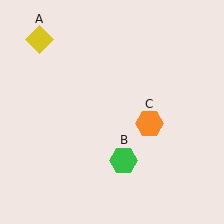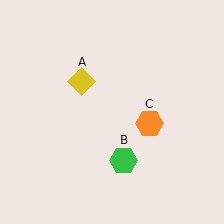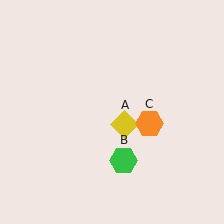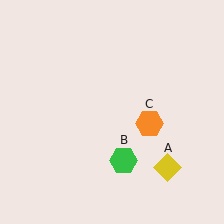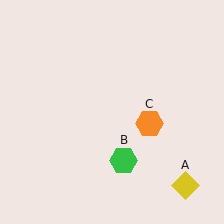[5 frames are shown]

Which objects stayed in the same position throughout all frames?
Green hexagon (object B) and orange hexagon (object C) remained stationary.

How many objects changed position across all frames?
1 object changed position: yellow diamond (object A).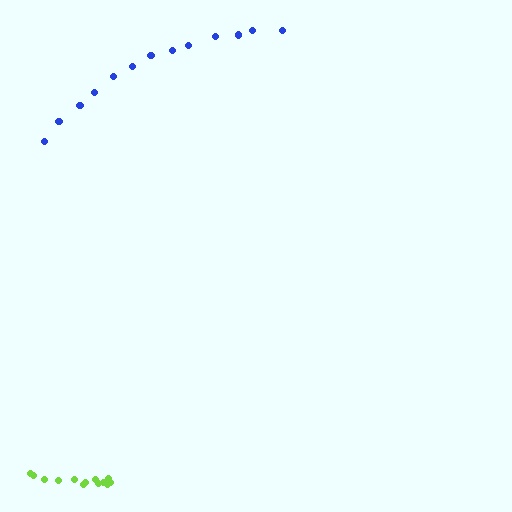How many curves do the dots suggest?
There are 2 distinct paths.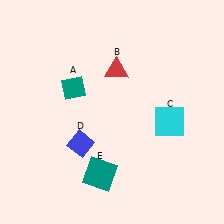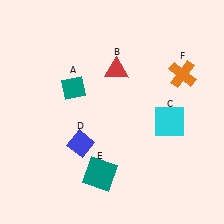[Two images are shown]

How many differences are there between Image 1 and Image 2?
There is 1 difference between the two images.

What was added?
An orange cross (F) was added in Image 2.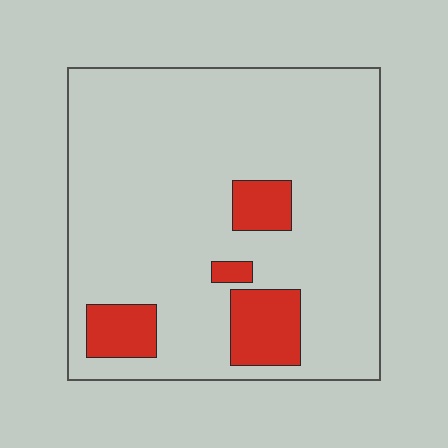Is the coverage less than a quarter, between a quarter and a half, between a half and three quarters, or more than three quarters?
Less than a quarter.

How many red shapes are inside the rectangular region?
4.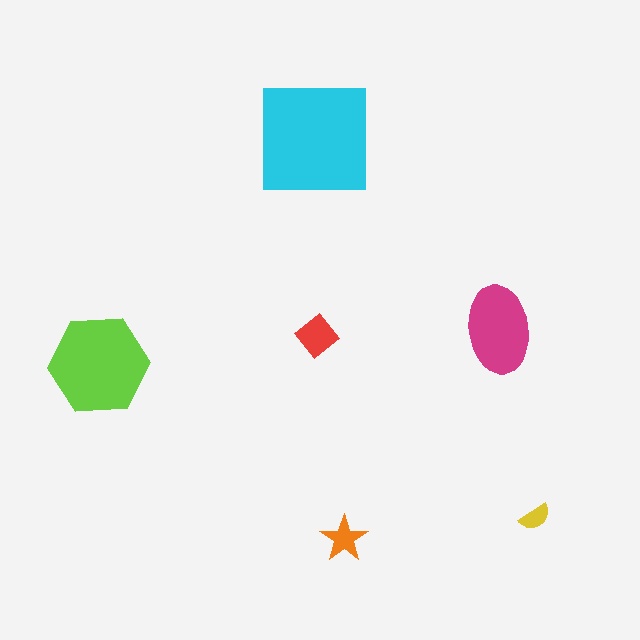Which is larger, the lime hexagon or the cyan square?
The cyan square.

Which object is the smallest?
The yellow semicircle.